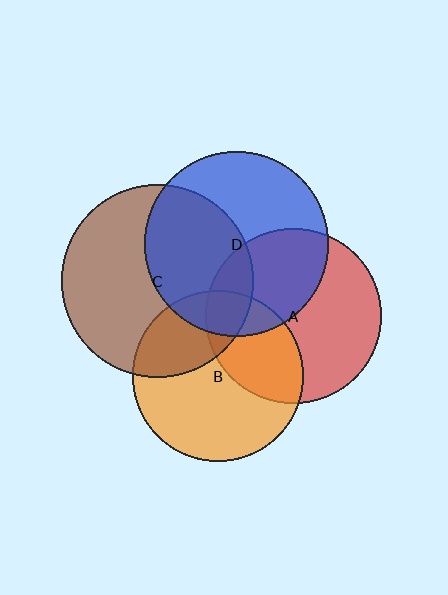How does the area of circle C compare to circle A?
Approximately 1.2 times.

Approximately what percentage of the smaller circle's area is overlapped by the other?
Approximately 15%.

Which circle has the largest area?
Circle C (brown).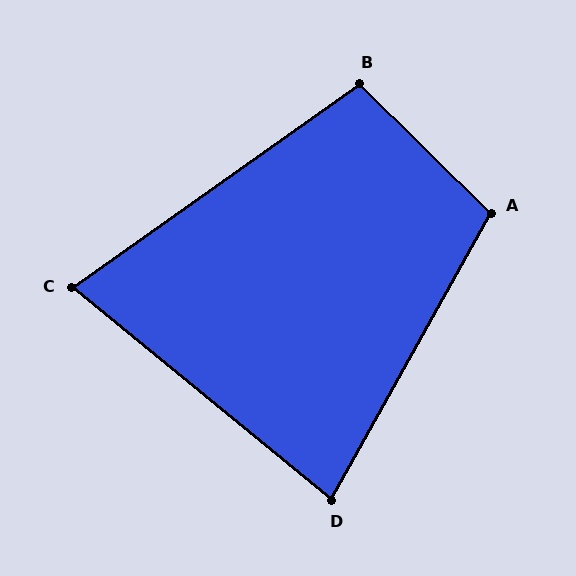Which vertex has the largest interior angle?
A, at approximately 105 degrees.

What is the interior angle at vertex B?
Approximately 100 degrees (obtuse).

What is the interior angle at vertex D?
Approximately 80 degrees (acute).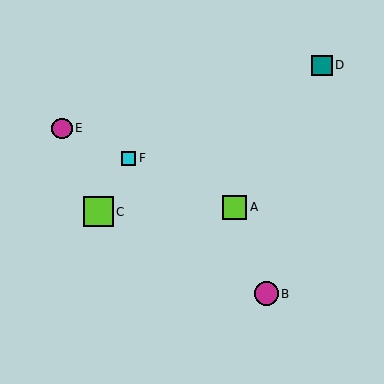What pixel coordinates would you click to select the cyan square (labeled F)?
Click at (128, 158) to select the cyan square F.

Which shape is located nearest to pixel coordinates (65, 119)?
The magenta circle (labeled E) at (62, 128) is nearest to that location.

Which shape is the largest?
The lime square (labeled C) is the largest.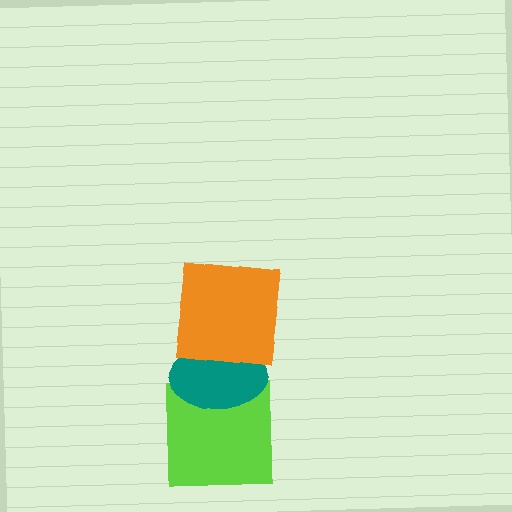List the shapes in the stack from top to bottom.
From top to bottom: the orange square, the teal ellipse, the lime square.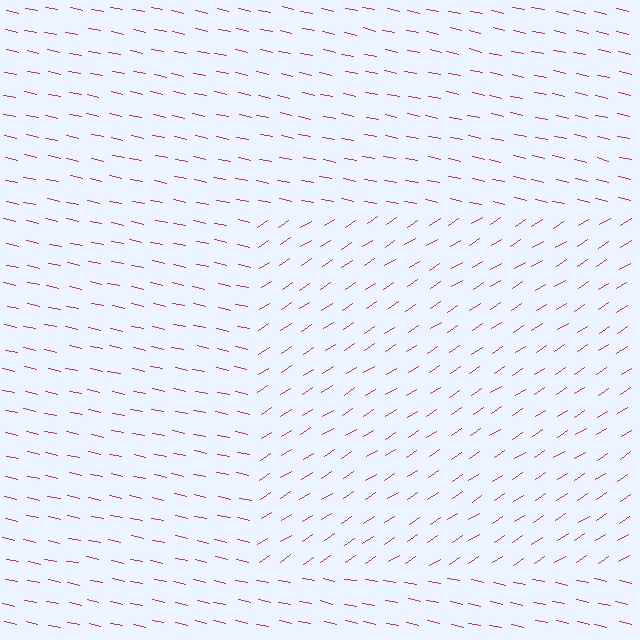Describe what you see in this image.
The image is filled with small magenta line segments. A rectangle region in the image has lines oriented differently from the surrounding lines, creating a visible texture boundary.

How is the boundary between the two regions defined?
The boundary is defined purely by a change in line orientation (approximately 45 degrees difference). All lines are the same color and thickness.